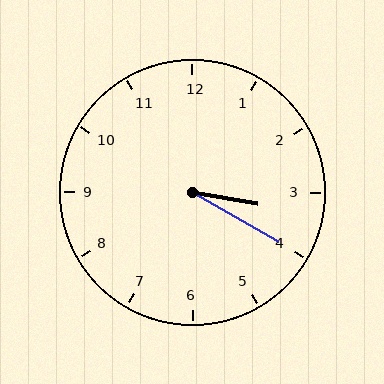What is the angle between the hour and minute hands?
Approximately 20 degrees.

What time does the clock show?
3:20.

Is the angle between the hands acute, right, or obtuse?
It is acute.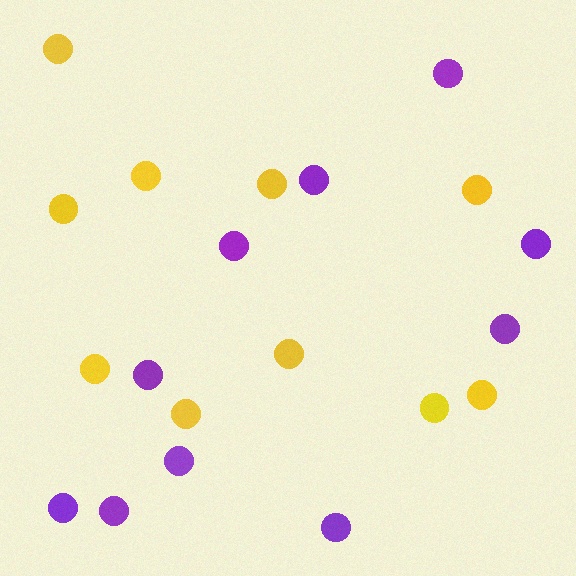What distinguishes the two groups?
There are 2 groups: one group of yellow circles (10) and one group of purple circles (10).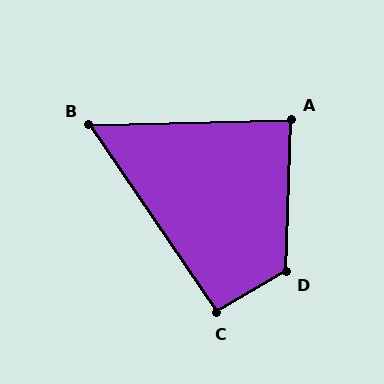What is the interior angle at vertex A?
Approximately 87 degrees (approximately right).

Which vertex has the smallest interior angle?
B, at approximately 57 degrees.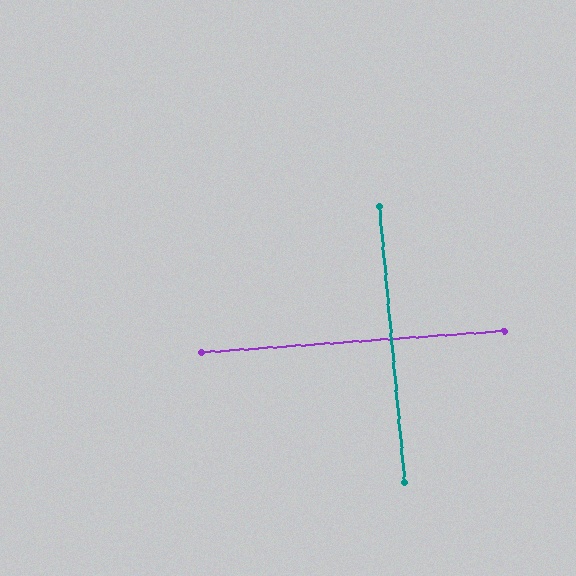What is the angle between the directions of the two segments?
Approximately 89 degrees.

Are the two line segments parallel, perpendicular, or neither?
Perpendicular — they meet at approximately 89°.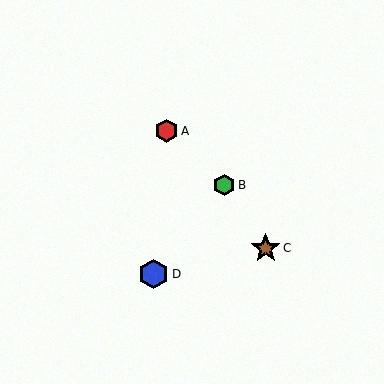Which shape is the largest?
The blue hexagon (labeled D) is the largest.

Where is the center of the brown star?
The center of the brown star is at (266, 248).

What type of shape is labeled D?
Shape D is a blue hexagon.